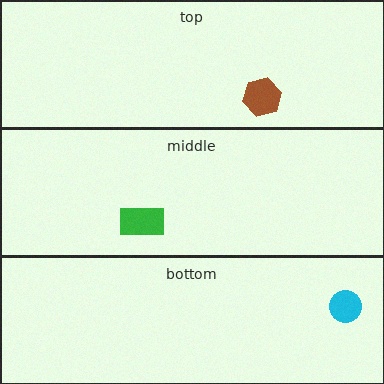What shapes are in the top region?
The brown hexagon.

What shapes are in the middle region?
The green rectangle.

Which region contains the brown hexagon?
The top region.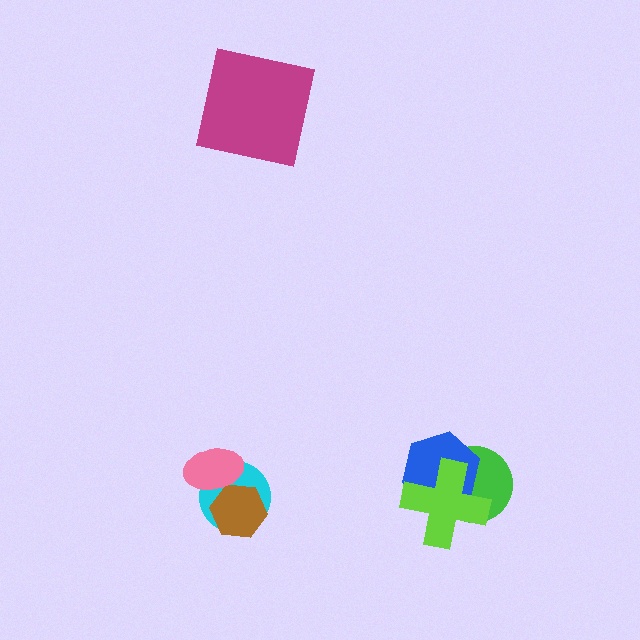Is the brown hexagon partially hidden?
Yes, it is partially covered by another shape.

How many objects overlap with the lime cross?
2 objects overlap with the lime cross.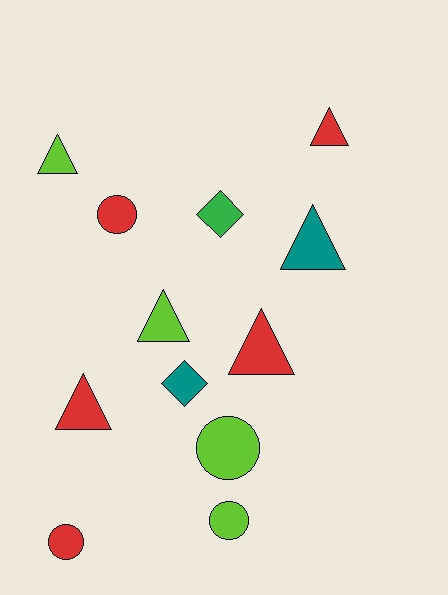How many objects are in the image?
There are 12 objects.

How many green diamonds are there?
There is 1 green diamond.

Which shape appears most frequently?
Triangle, with 6 objects.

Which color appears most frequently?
Red, with 5 objects.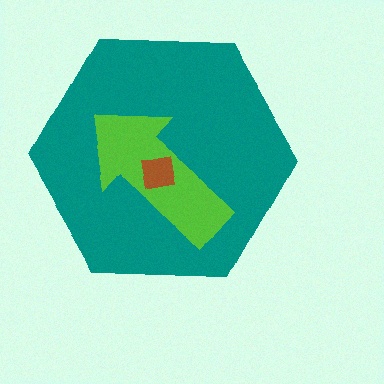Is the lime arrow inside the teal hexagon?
Yes.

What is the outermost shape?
The teal hexagon.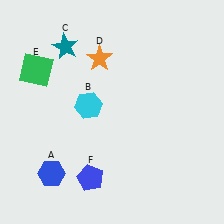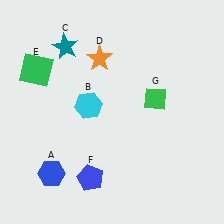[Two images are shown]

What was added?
A green diamond (G) was added in Image 2.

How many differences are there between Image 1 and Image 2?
There is 1 difference between the two images.